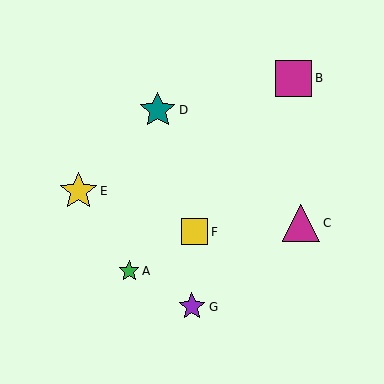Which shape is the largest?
The magenta triangle (labeled C) is the largest.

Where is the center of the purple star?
The center of the purple star is at (192, 307).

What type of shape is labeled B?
Shape B is a magenta square.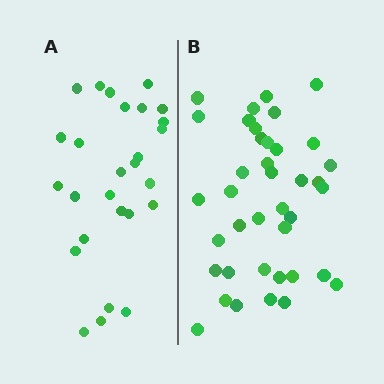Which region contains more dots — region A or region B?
Region B (the right region) has more dots.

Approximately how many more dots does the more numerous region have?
Region B has roughly 12 or so more dots than region A.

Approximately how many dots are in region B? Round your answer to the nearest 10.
About 40 dots. (The exact count is 39, which rounds to 40.)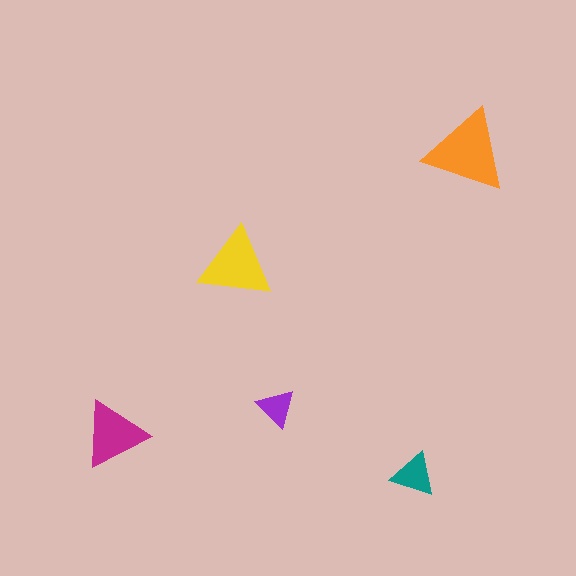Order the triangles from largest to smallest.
the orange one, the yellow one, the magenta one, the teal one, the purple one.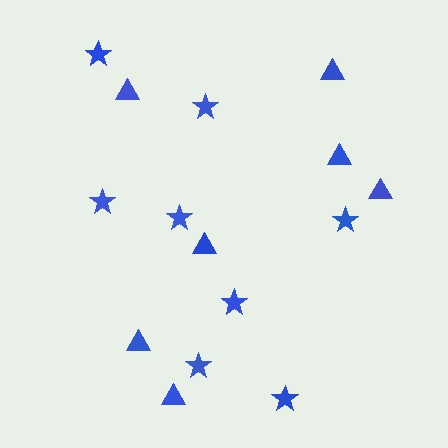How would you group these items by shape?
There are 2 groups: one group of stars (8) and one group of triangles (7).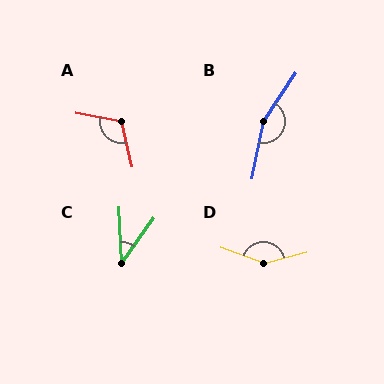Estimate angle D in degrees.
Approximately 144 degrees.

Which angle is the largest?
B, at approximately 158 degrees.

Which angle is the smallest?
C, at approximately 38 degrees.